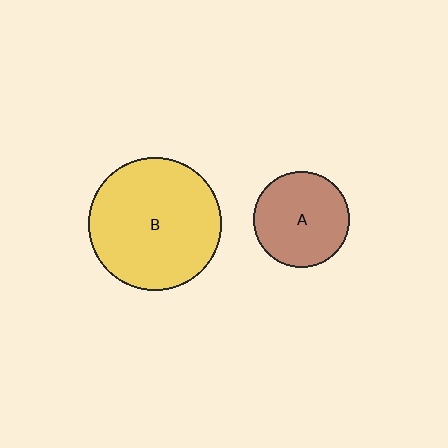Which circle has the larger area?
Circle B (yellow).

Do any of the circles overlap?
No, none of the circles overlap.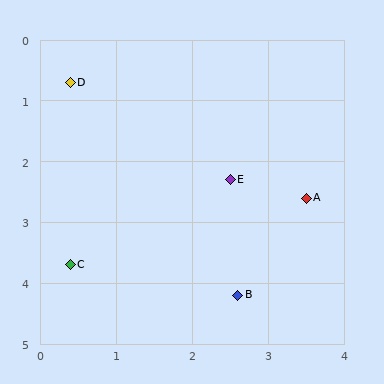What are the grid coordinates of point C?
Point C is at approximately (0.4, 3.7).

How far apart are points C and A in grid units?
Points C and A are about 3.3 grid units apart.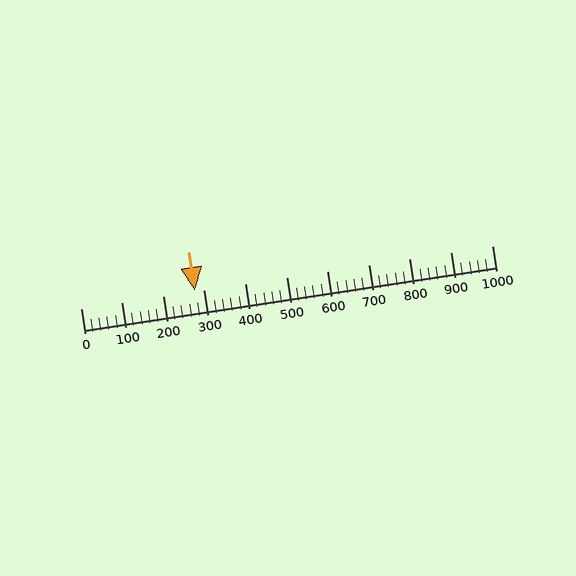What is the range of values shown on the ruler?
The ruler shows values from 0 to 1000.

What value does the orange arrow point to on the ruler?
The orange arrow points to approximately 278.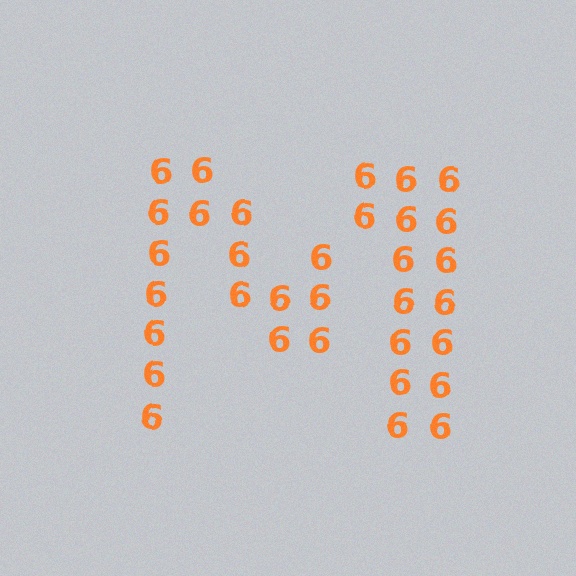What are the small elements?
The small elements are digit 6's.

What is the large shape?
The large shape is the letter M.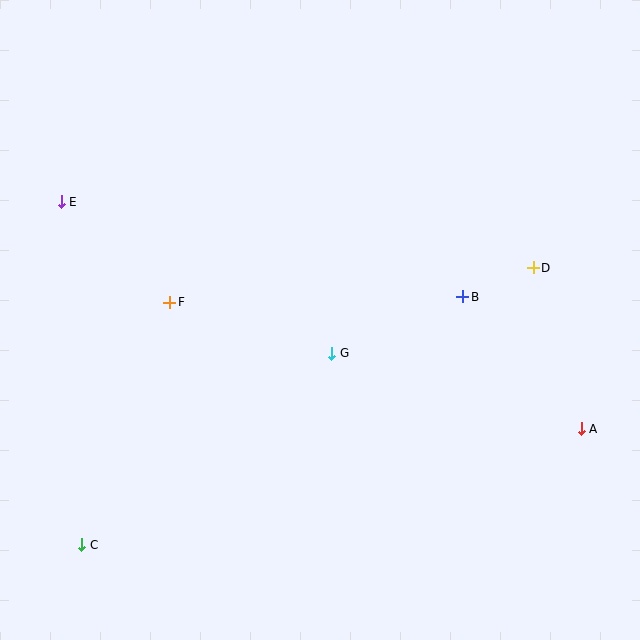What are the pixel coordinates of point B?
Point B is at (463, 297).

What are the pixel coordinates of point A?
Point A is at (581, 429).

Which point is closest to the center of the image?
Point G at (332, 353) is closest to the center.